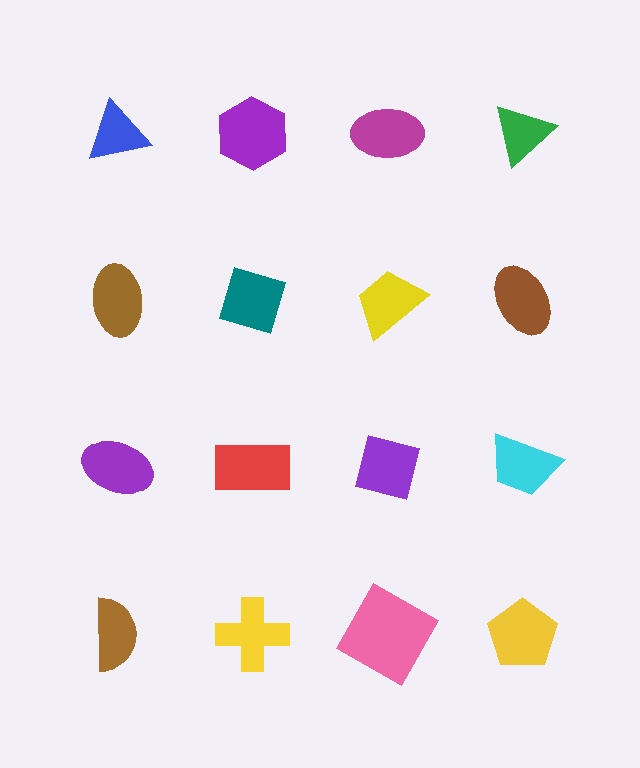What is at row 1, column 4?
A green triangle.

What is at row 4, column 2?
A yellow cross.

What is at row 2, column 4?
A brown ellipse.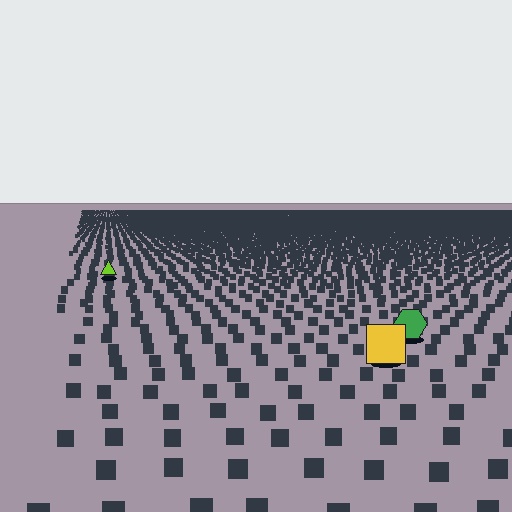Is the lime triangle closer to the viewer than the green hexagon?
No. The green hexagon is closer — you can tell from the texture gradient: the ground texture is coarser near it.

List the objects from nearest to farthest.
From nearest to farthest: the yellow square, the green hexagon, the lime triangle.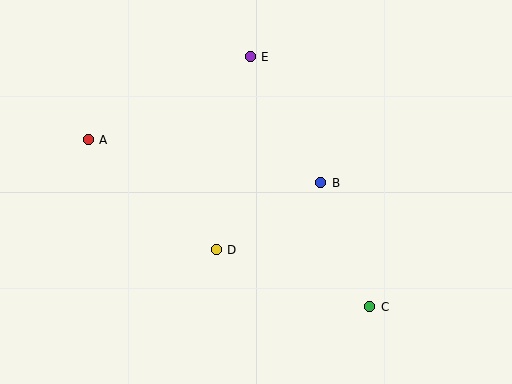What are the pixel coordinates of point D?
Point D is at (216, 250).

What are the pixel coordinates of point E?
Point E is at (250, 57).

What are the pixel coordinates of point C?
Point C is at (370, 307).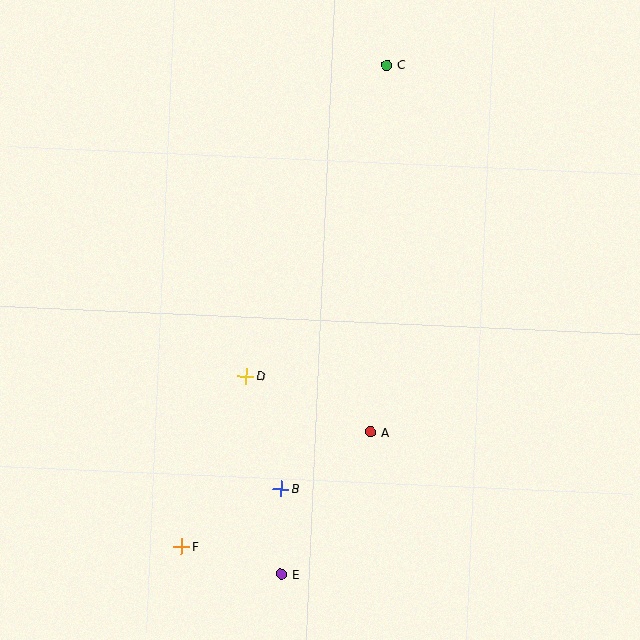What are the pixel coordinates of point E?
Point E is at (282, 574).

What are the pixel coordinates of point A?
Point A is at (371, 432).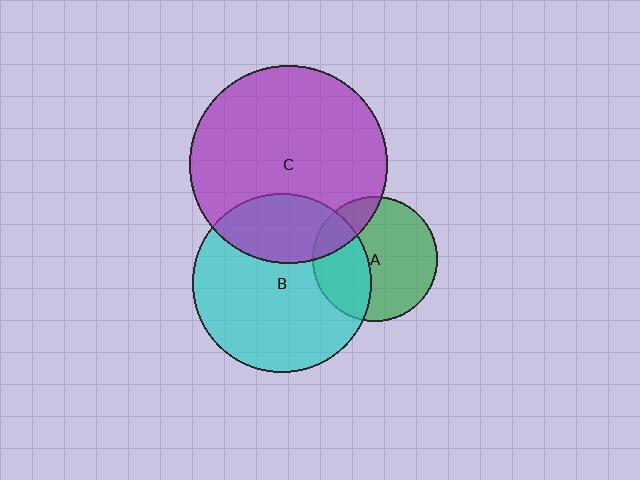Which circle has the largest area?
Circle C (purple).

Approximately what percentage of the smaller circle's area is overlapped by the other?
Approximately 35%.